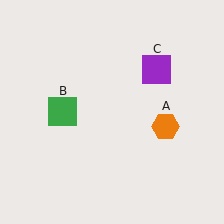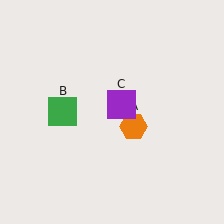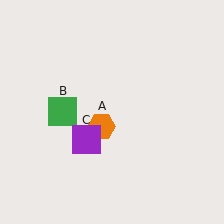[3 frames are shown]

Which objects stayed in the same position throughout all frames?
Green square (object B) remained stationary.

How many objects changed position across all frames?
2 objects changed position: orange hexagon (object A), purple square (object C).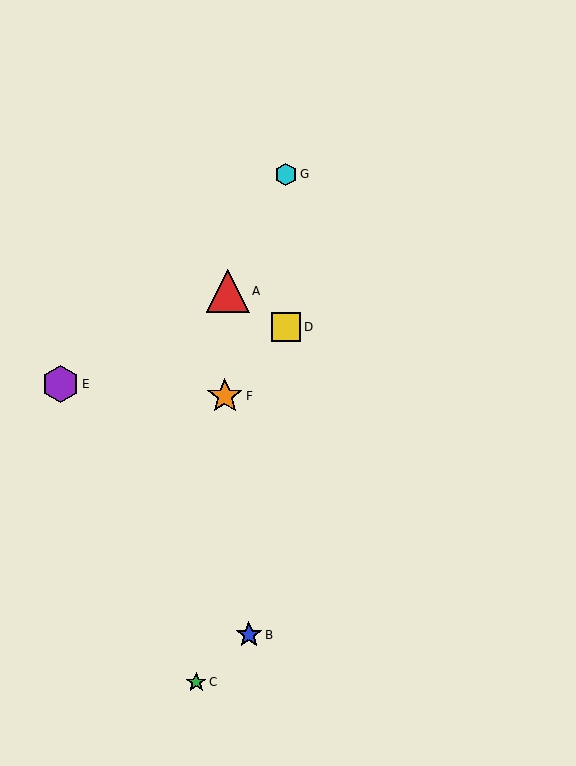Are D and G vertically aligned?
Yes, both are at x≈286.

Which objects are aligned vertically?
Objects D, G are aligned vertically.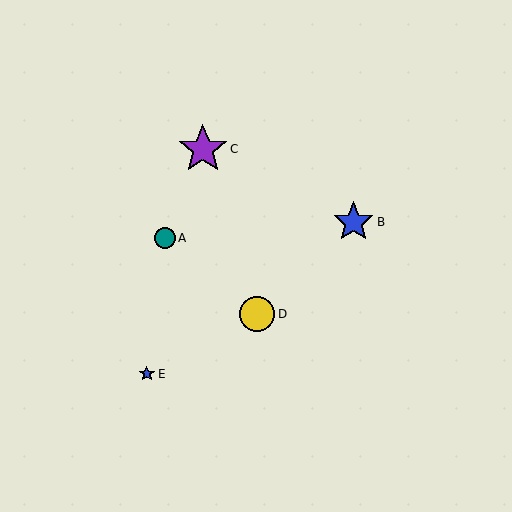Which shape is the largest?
The purple star (labeled C) is the largest.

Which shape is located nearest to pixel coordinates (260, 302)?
The yellow circle (labeled D) at (257, 314) is nearest to that location.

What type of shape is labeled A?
Shape A is a teal circle.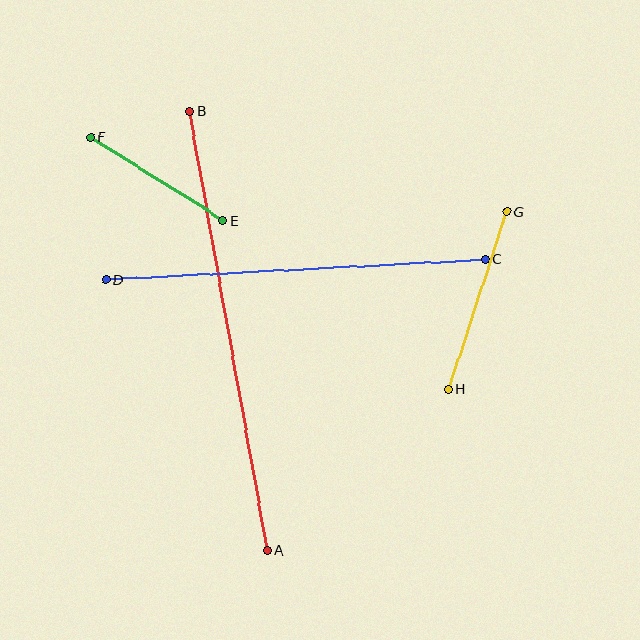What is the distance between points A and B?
The distance is approximately 446 pixels.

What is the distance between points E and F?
The distance is approximately 156 pixels.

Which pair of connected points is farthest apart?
Points A and B are farthest apart.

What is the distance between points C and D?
The distance is approximately 380 pixels.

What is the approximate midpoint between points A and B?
The midpoint is at approximately (228, 331) pixels.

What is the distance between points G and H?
The distance is approximately 187 pixels.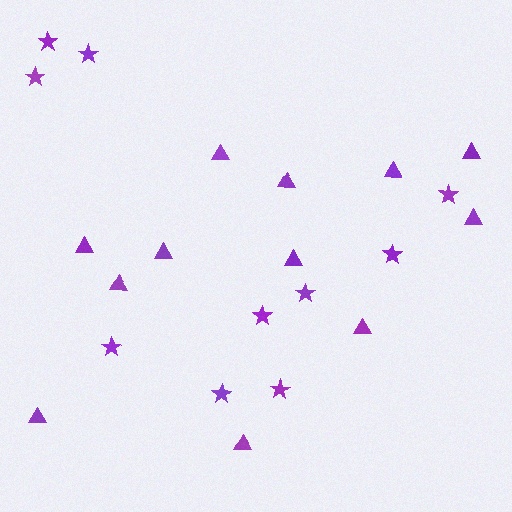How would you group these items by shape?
There are 2 groups: one group of stars (10) and one group of triangles (12).